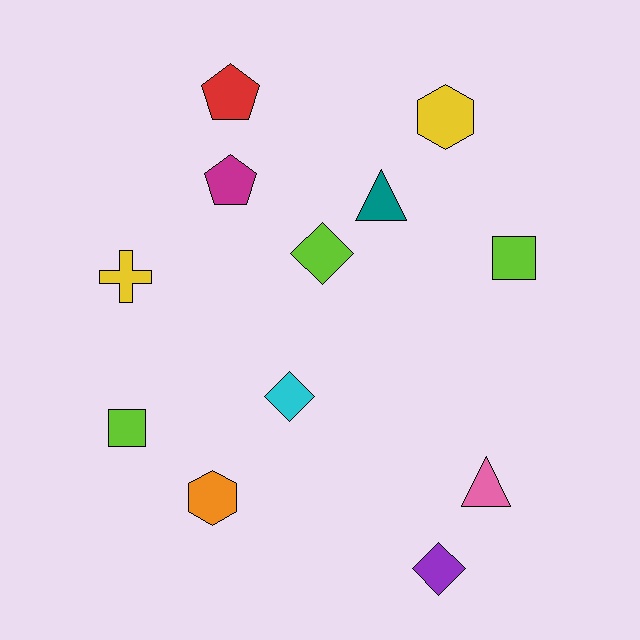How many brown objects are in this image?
There are no brown objects.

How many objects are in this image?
There are 12 objects.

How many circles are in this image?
There are no circles.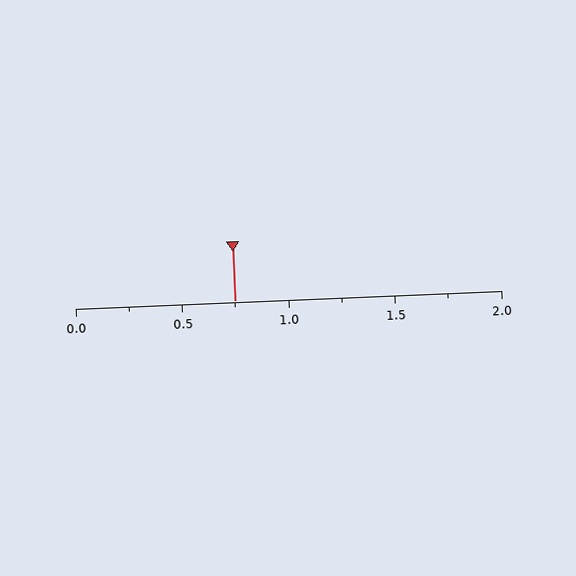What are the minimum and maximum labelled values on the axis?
The axis runs from 0.0 to 2.0.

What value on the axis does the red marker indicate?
The marker indicates approximately 0.75.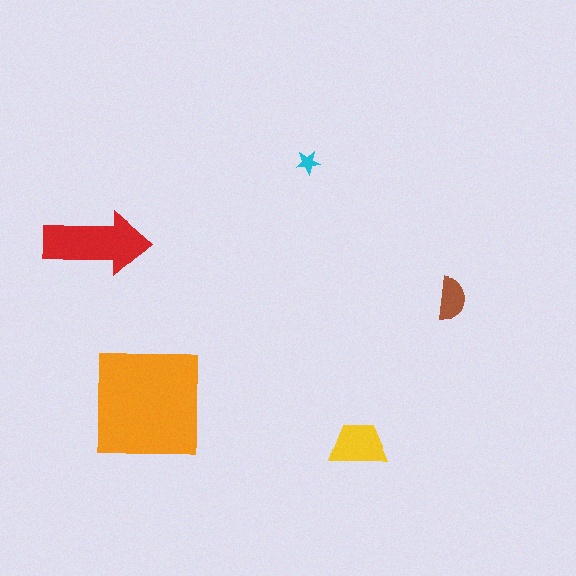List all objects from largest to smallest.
The orange square, the red arrow, the yellow trapezoid, the brown semicircle, the cyan star.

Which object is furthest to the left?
The red arrow is leftmost.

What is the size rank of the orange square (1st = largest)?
1st.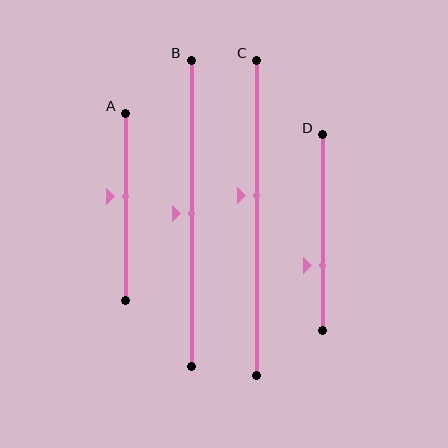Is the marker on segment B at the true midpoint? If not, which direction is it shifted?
Yes, the marker on segment B is at the true midpoint.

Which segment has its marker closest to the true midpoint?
Segment B has its marker closest to the true midpoint.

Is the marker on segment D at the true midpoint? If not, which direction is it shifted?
No, the marker on segment D is shifted downward by about 17% of the segment length.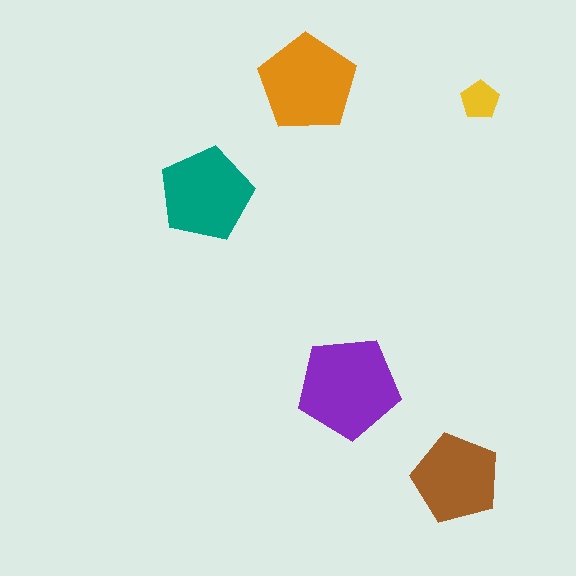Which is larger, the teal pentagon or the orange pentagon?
The orange one.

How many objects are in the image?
There are 5 objects in the image.